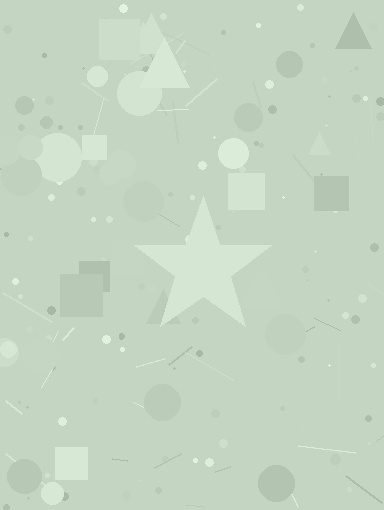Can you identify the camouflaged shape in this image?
The camouflaged shape is a star.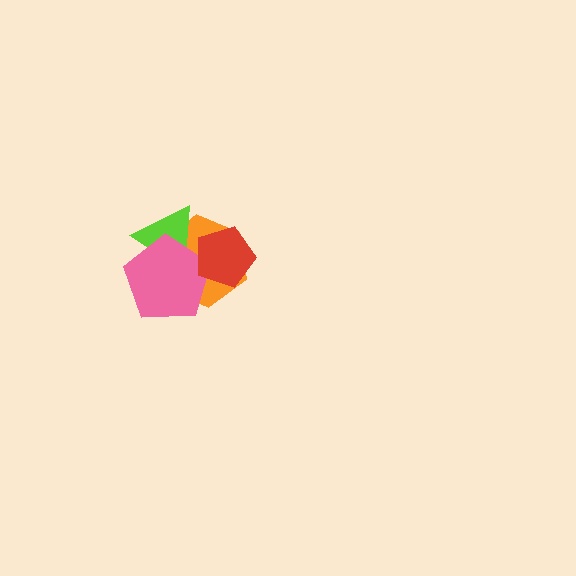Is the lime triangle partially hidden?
Yes, it is partially covered by another shape.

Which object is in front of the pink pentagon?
The red pentagon is in front of the pink pentagon.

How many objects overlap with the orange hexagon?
3 objects overlap with the orange hexagon.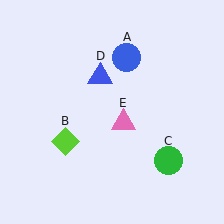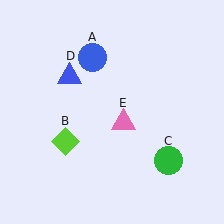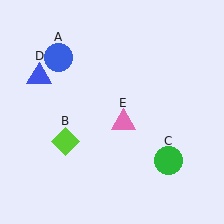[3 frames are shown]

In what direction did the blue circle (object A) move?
The blue circle (object A) moved left.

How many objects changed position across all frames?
2 objects changed position: blue circle (object A), blue triangle (object D).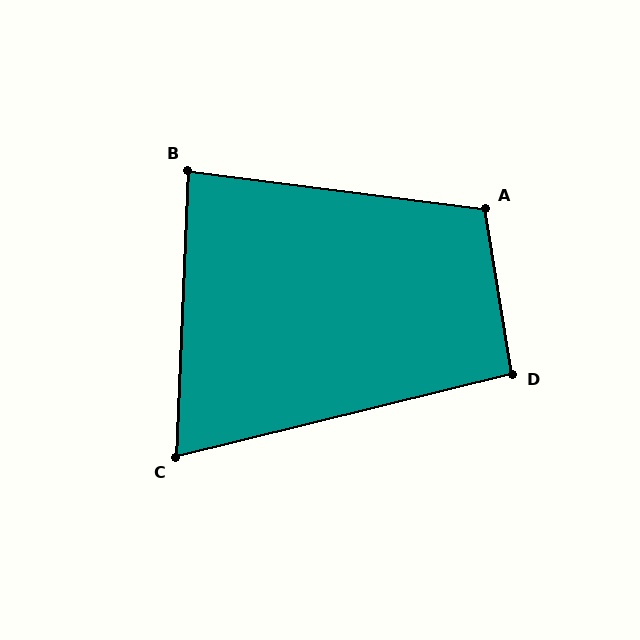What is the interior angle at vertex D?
Approximately 95 degrees (approximately right).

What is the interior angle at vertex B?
Approximately 85 degrees (approximately right).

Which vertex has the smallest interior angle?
C, at approximately 74 degrees.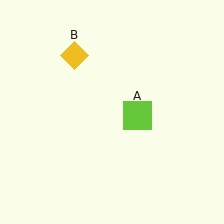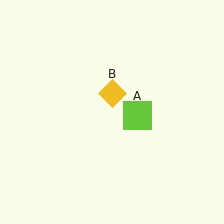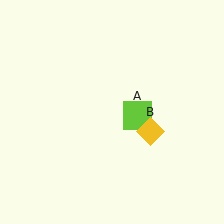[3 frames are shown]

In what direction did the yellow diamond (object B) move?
The yellow diamond (object B) moved down and to the right.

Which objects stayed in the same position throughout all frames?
Lime square (object A) remained stationary.